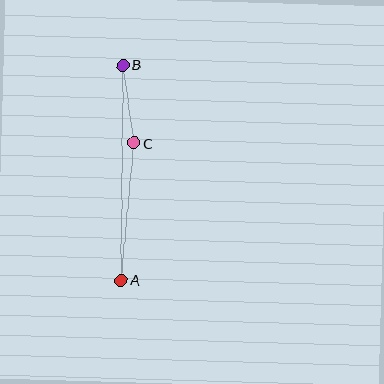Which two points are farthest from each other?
Points A and B are farthest from each other.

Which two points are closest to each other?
Points B and C are closest to each other.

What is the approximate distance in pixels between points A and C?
The distance between A and C is approximately 138 pixels.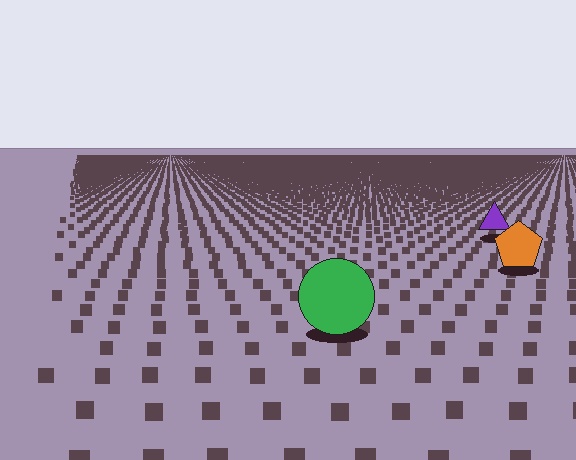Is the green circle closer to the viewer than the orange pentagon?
Yes. The green circle is closer — you can tell from the texture gradient: the ground texture is coarser near it.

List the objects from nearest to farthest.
From nearest to farthest: the green circle, the orange pentagon, the purple triangle.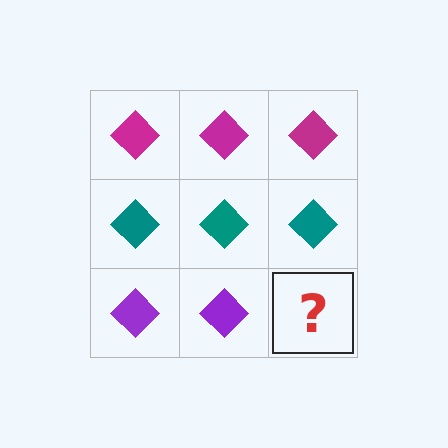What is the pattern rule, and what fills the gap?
The rule is that each row has a consistent color. The gap should be filled with a purple diamond.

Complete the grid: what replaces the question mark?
The question mark should be replaced with a purple diamond.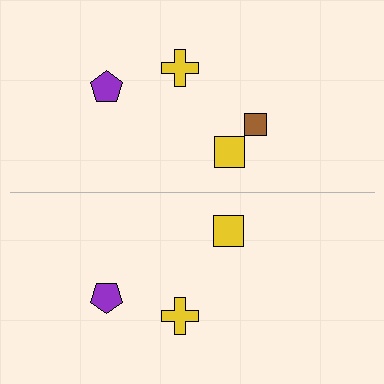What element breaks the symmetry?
A brown square is missing from the bottom side.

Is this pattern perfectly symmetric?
No, the pattern is not perfectly symmetric. A brown square is missing from the bottom side.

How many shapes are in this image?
There are 7 shapes in this image.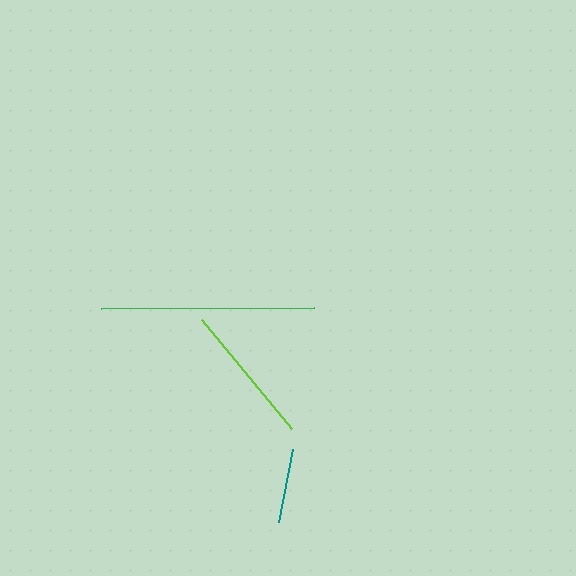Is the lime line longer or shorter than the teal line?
The lime line is longer than the teal line.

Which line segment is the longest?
The green line is the longest at approximately 213 pixels.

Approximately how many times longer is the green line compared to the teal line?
The green line is approximately 2.9 times the length of the teal line.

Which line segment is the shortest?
The teal line is the shortest at approximately 74 pixels.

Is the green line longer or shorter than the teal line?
The green line is longer than the teal line.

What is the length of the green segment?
The green segment is approximately 213 pixels long.